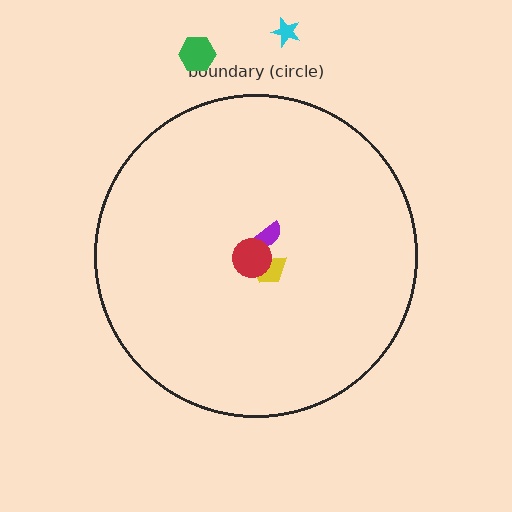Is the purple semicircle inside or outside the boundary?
Inside.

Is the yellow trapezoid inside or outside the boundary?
Inside.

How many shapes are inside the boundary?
3 inside, 2 outside.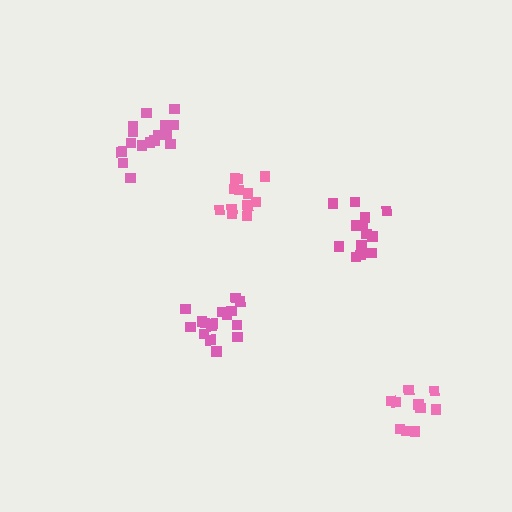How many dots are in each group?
Group 1: 14 dots, Group 2: 12 dots, Group 3: 16 dots, Group 4: 16 dots, Group 5: 10 dots (68 total).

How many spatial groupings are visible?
There are 5 spatial groupings.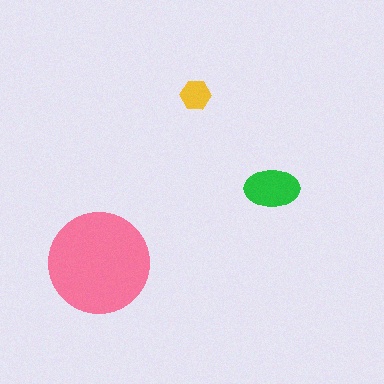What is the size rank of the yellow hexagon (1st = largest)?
3rd.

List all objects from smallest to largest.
The yellow hexagon, the green ellipse, the pink circle.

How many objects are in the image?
There are 3 objects in the image.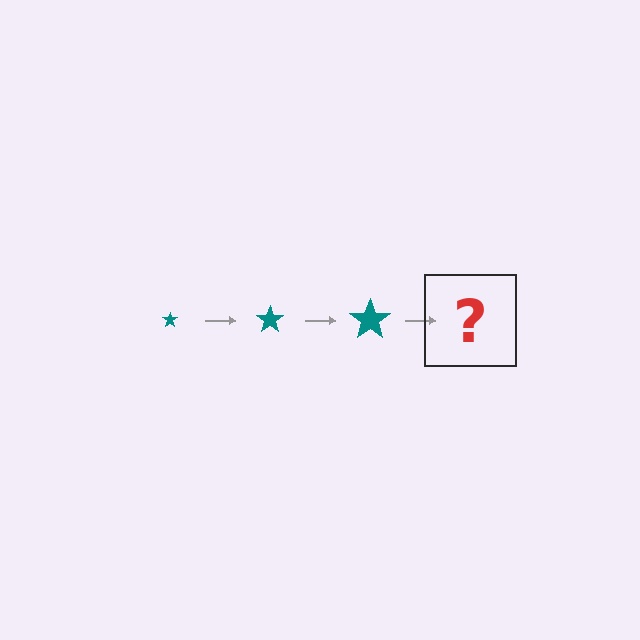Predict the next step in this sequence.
The next step is a teal star, larger than the previous one.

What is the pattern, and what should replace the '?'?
The pattern is that the star gets progressively larger each step. The '?' should be a teal star, larger than the previous one.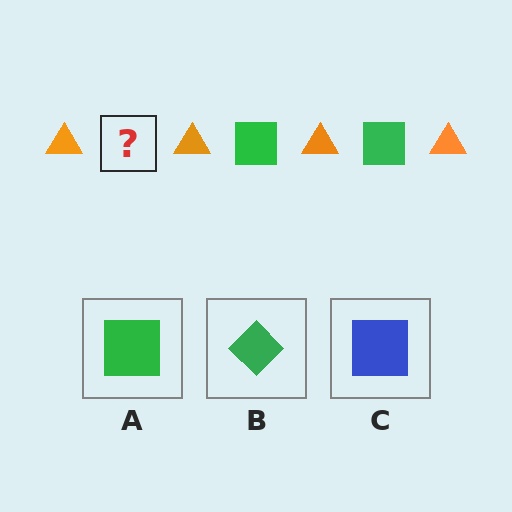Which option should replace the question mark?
Option A.